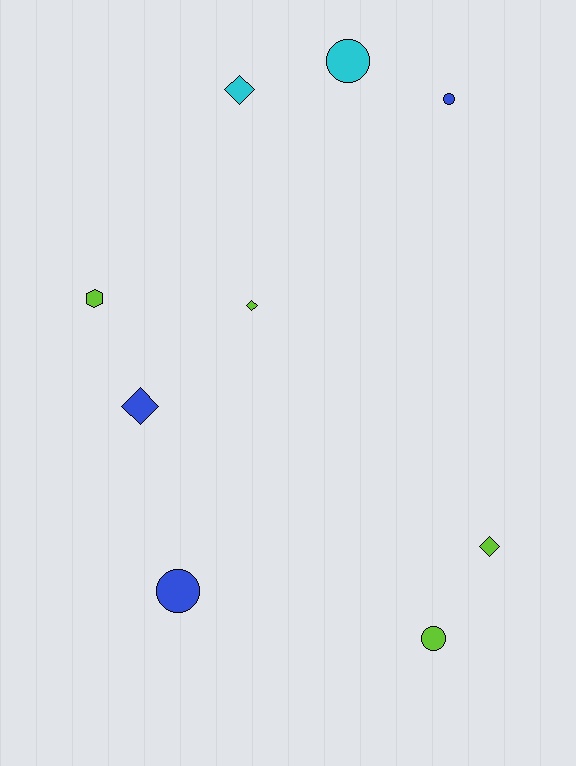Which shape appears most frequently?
Diamond, with 4 objects.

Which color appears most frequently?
Lime, with 4 objects.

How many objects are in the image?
There are 9 objects.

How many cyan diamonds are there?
There is 1 cyan diamond.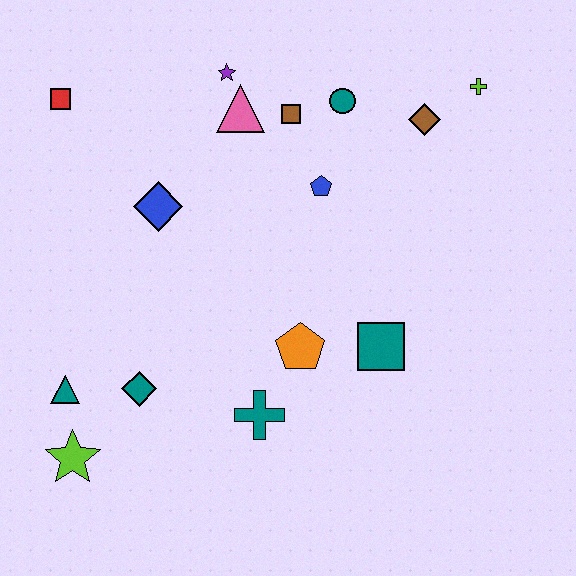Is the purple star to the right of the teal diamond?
Yes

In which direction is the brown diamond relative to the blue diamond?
The brown diamond is to the right of the blue diamond.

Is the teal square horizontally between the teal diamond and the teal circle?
No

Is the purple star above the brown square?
Yes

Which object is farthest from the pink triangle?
The lime star is farthest from the pink triangle.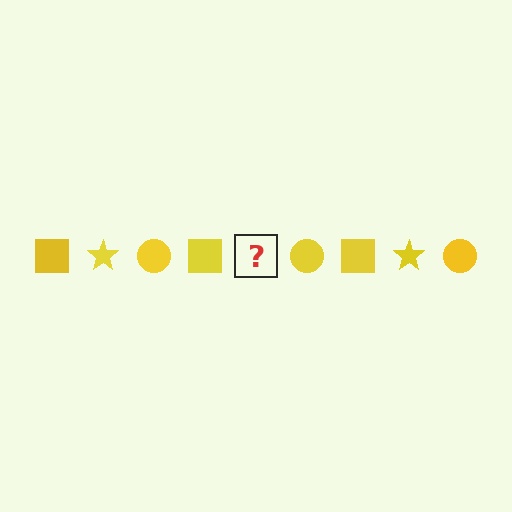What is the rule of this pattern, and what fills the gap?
The rule is that the pattern cycles through square, star, circle shapes in yellow. The gap should be filled with a yellow star.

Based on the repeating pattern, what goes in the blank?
The blank should be a yellow star.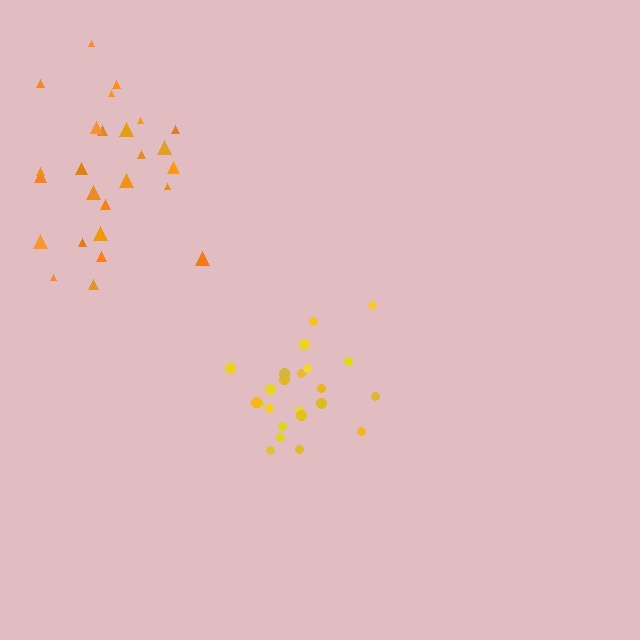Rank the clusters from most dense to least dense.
yellow, orange.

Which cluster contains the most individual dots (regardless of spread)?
Orange (27).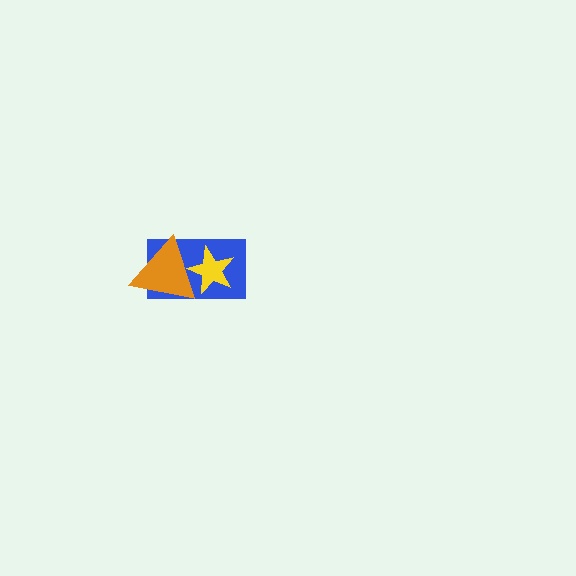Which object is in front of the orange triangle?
The yellow star is in front of the orange triangle.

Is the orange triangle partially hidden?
Yes, it is partially covered by another shape.